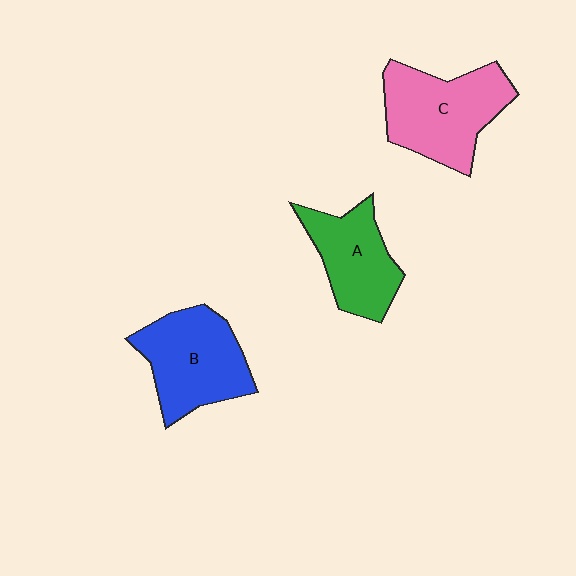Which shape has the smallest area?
Shape A (green).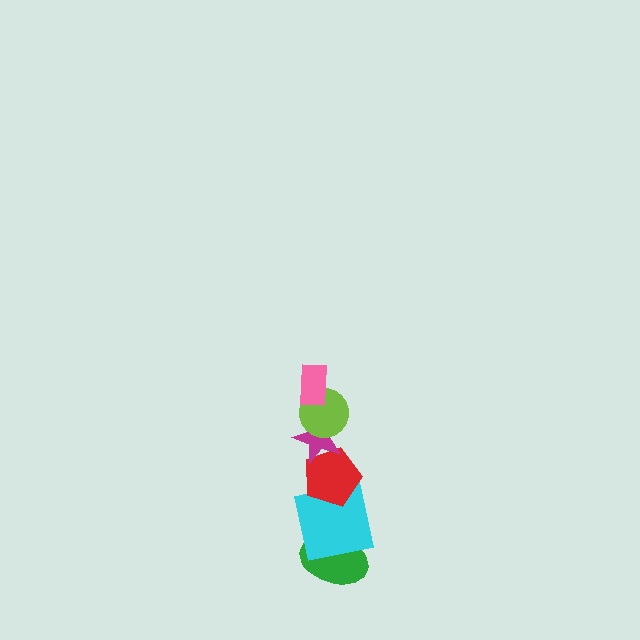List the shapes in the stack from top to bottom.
From top to bottom: the pink rectangle, the lime circle, the magenta star, the red pentagon, the cyan square, the green ellipse.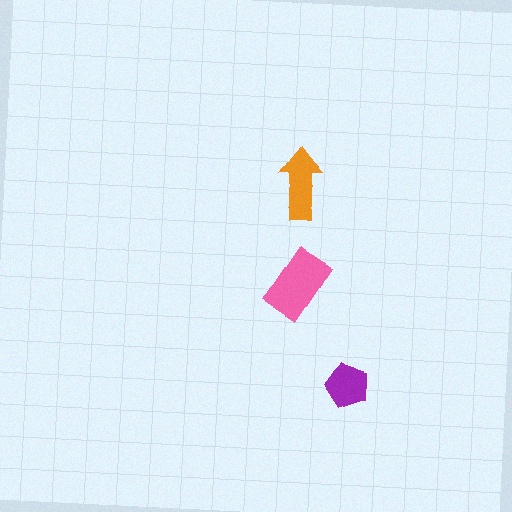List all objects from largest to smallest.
The pink rectangle, the orange arrow, the purple pentagon.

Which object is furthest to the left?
The orange arrow is leftmost.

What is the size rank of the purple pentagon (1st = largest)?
3rd.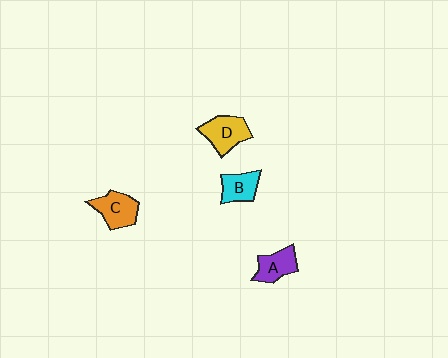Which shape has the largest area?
Shape D (yellow).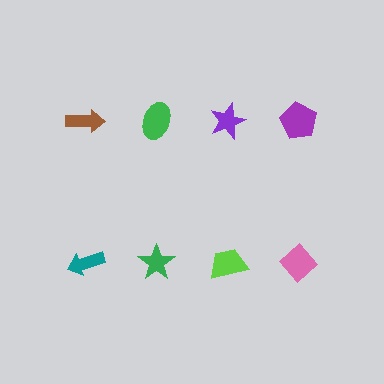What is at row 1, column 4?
A purple pentagon.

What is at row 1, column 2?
A green ellipse.